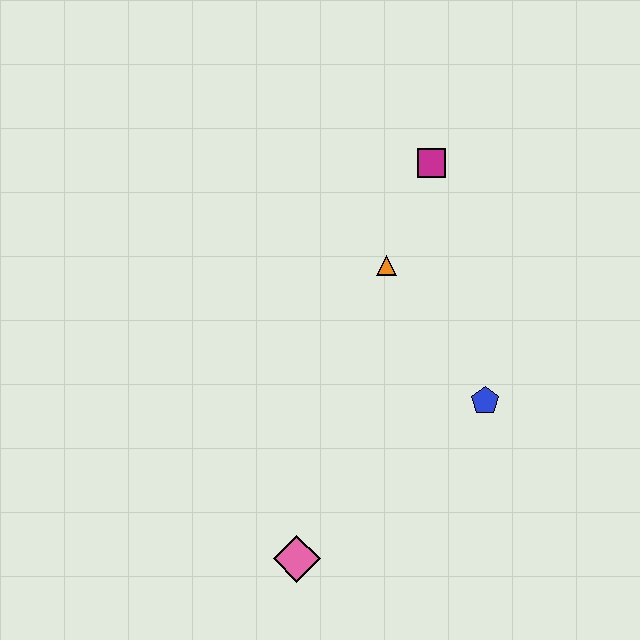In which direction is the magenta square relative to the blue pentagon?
The magenta square is above the blue pentagon.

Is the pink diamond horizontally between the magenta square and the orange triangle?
No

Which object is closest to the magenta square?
The orange triangle is closest to the magenta square.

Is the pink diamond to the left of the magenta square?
Yes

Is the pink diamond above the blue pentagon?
No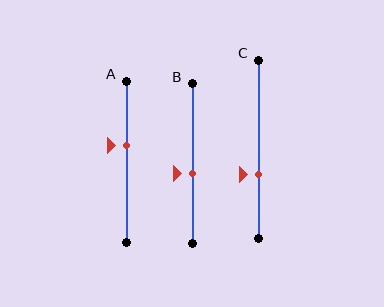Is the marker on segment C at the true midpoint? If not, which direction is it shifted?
No, the marker on segment C is shifted downward by about 14% of the segment length.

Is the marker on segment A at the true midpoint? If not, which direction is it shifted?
No, the marker on segment A is shifted upward by about 10% of the segment length.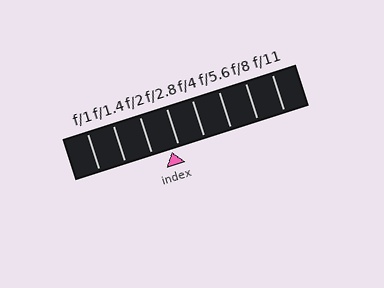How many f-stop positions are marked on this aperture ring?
There are 8 f-stop positions marked.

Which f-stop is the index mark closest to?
The index mark is closest to f/2.8.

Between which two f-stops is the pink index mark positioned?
The index mark is between f/2 and f/2.8.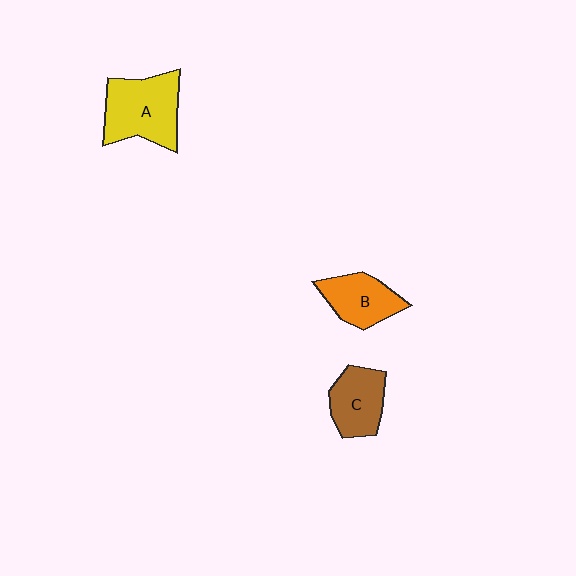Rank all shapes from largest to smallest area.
From largest to smallest: A (yellow), C (brown), B (orange).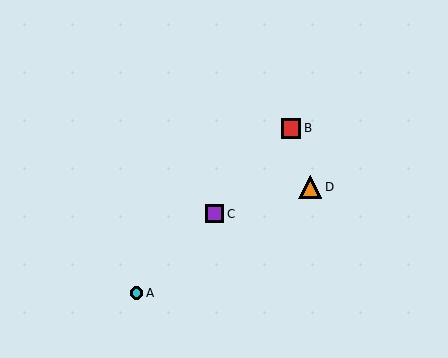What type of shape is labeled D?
Shape D is an orange triangle.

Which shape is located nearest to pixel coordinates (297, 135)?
The red square (labeled B) at (291, 128) is nearest to that location.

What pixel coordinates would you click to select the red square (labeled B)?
Click at (291, 128) to select the red square B.